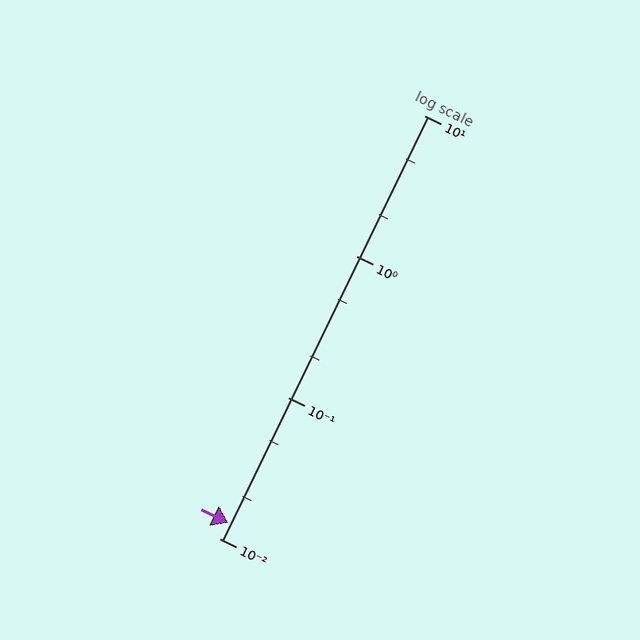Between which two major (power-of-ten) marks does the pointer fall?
The pointer is between 0.01 and 0.1.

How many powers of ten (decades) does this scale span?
The scale spans 3 decades, from 0.01 to 10.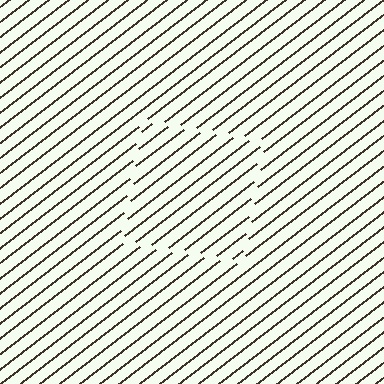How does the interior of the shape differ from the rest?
The interior of the shape contains the same grating, shifted by half a period — the contour is defined by the phase discontinuity where line-ends from the inner and outer gratings abut.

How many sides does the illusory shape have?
4 sides — the line-ends trace a square.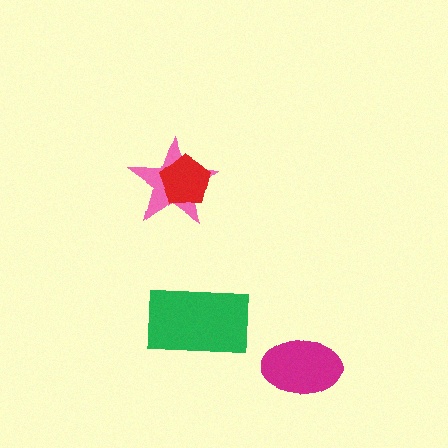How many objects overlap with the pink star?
1 object overlaps with the pink star.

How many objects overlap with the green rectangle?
0 objects overlap with the green rectangle.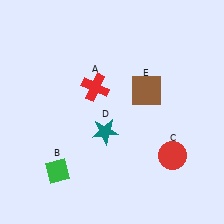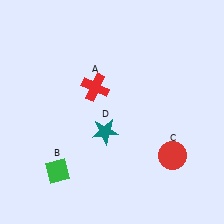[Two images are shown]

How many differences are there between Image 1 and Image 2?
There is 1 difference between the two images.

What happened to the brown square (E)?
The brown square (E) was removed in Image 2. It was in the top-right area of Image 1.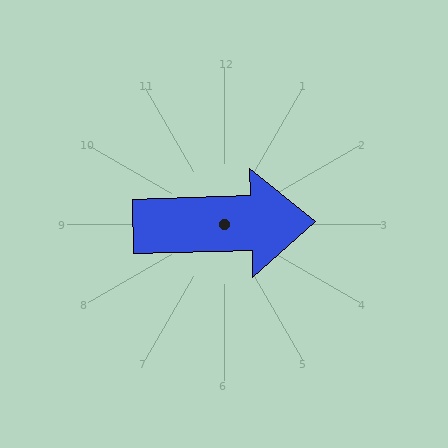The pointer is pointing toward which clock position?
Roughly 3 o'clock.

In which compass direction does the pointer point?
East.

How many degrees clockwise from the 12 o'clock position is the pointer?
Approximately 89 degrees.